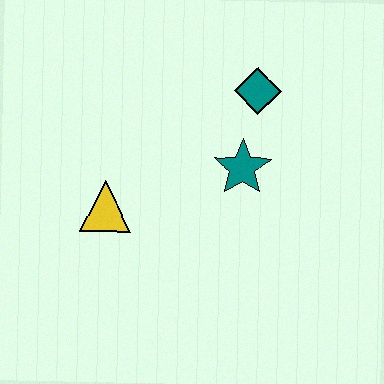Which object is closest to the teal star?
The teal diamond is closest to the teal star.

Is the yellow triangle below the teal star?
Yes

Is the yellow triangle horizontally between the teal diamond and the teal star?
No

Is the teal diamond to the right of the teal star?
Yes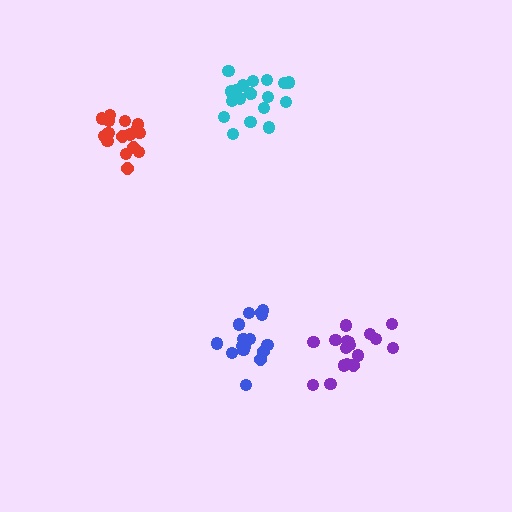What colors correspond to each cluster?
The clusters are colored: purple, blue, cyan, red.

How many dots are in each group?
Group 1: 17 dots, Group 2: 16 dots, Group 3: 20 dots, Group 4: 16 dots (69 total).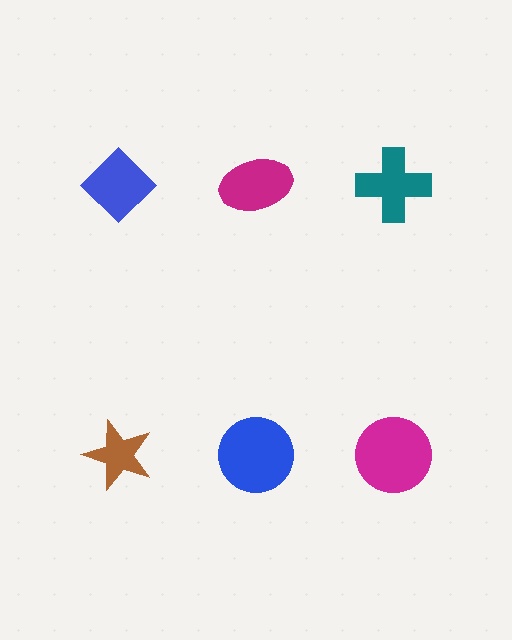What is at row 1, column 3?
A teal cross.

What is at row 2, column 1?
A brown star.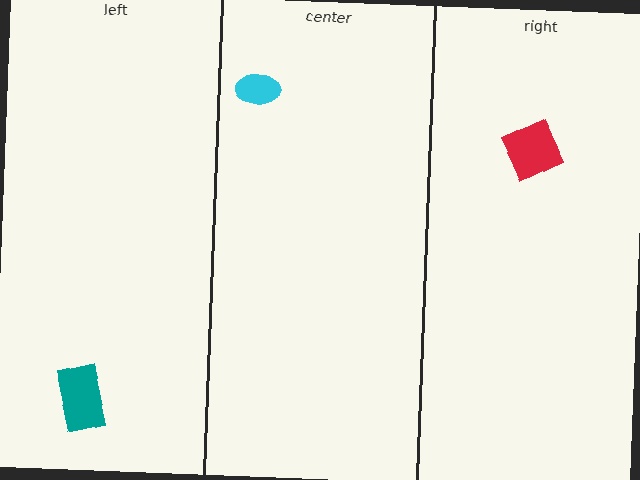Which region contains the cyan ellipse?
The center region.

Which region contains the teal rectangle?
The left region.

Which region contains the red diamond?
The right region.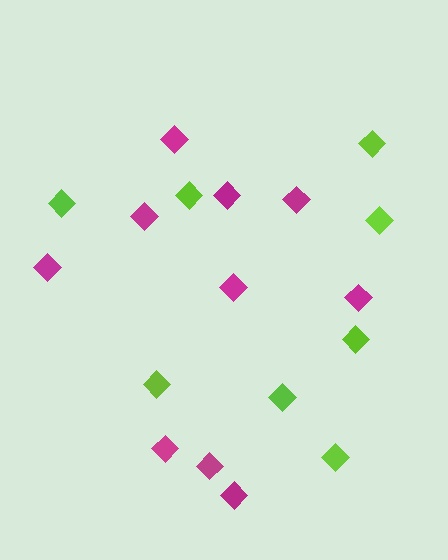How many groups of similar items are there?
There are 2 groups: one group of magenta diamonds (10) and one group of lime diamonds (8).